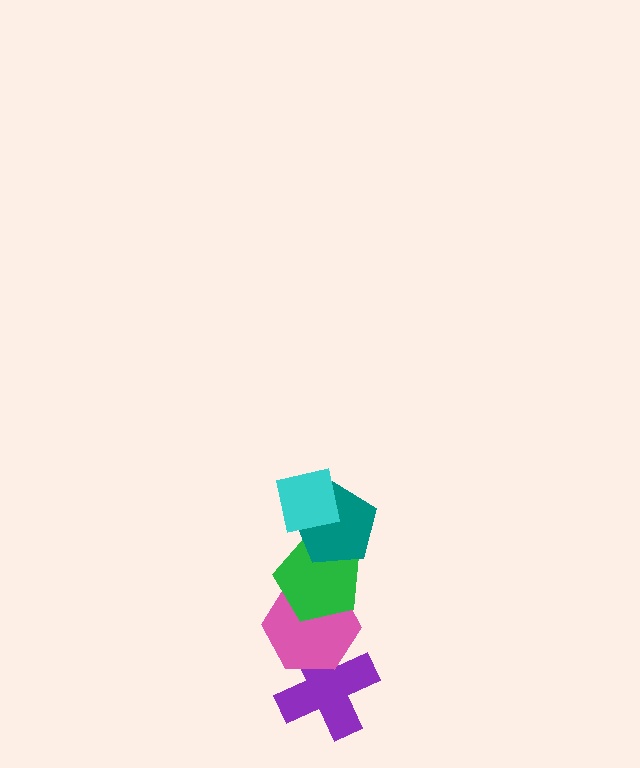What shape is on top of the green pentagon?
The teal pentagon is on top of the green pentagon.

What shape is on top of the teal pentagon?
The cyan square is on top of the teal pentagon.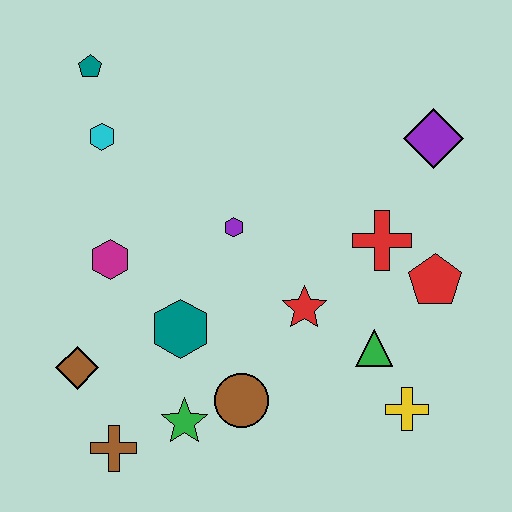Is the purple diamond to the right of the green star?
Yes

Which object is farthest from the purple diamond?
The brown cross is farthest from the purple diamond.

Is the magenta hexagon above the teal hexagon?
Yes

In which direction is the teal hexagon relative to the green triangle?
The teal hexagon is to the left of the green triangle.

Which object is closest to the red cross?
The red pentagon is closest to the red cross.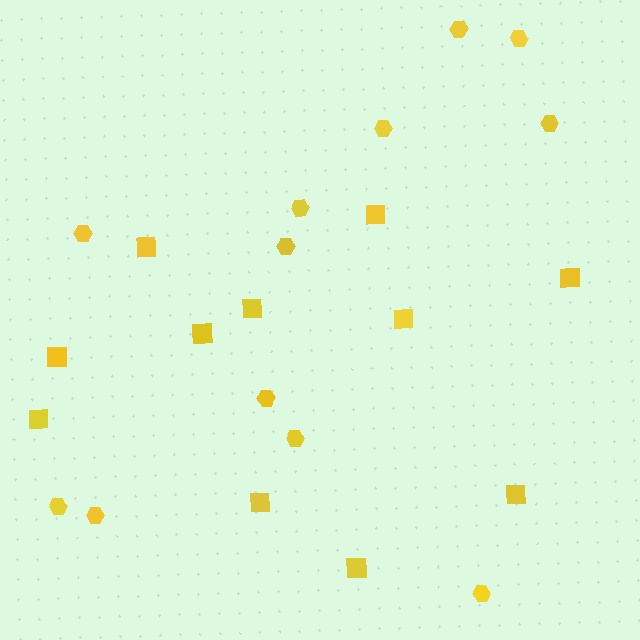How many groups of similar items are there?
There are 2 groups: one group of squares (11) and one group of hexagons (12).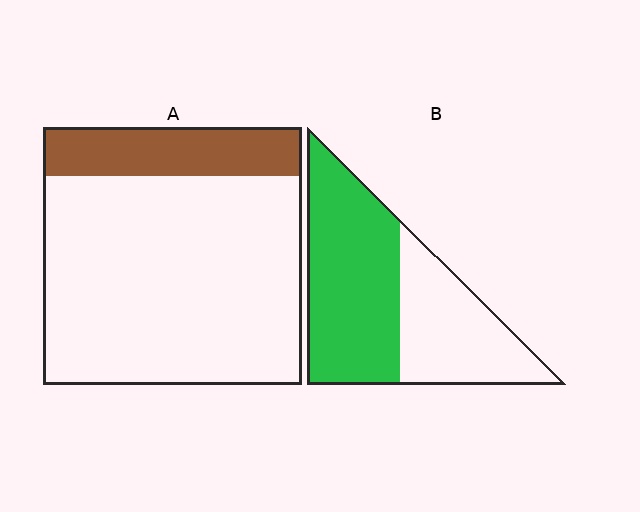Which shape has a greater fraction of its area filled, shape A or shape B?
Shape B.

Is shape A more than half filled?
No.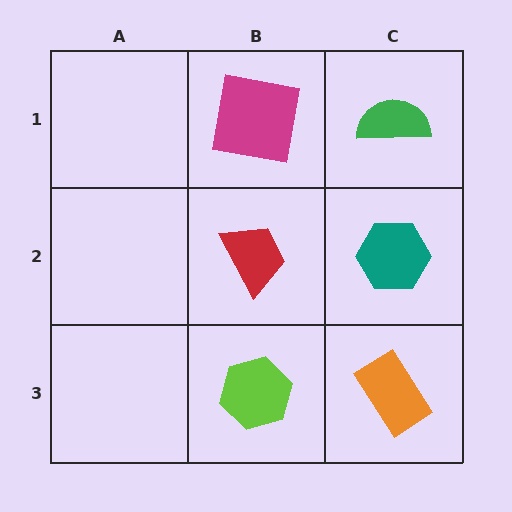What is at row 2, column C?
A teal hexagon.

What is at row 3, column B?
A lime hexagon.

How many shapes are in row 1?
2 shapes.